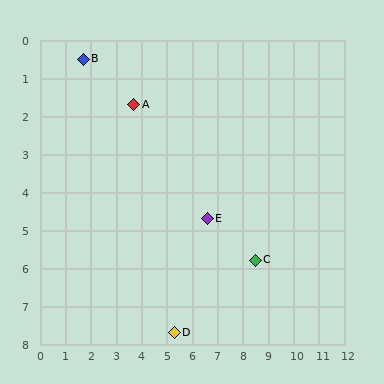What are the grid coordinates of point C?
Point C is at approximately (8.5, 5.8).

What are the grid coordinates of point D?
Point D is at approximately (5.3, 7.7).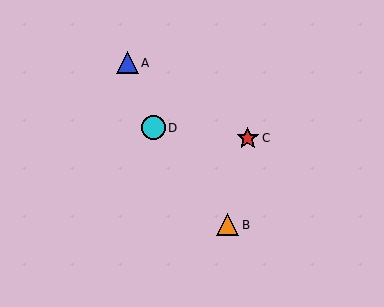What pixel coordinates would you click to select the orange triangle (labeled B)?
Click at (227, 225) to select the orange triangle B.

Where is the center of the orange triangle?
The center of the orange triangle is at (227, 225).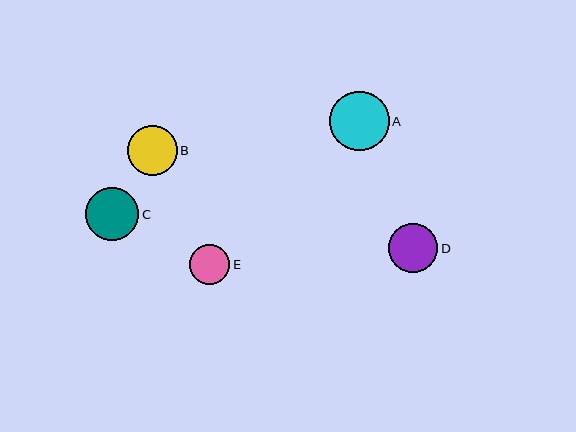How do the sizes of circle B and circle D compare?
Circle B and circle D are approximately the same size.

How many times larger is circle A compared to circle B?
Circle A is approximately 1.2 times the size of circle B.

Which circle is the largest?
Circle A is the largest with a size of approximately 59 pixels.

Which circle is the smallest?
Circle E is the smallest with a size of approximately 40 pixels.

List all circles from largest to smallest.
From largest to smallest: A, C, B, D, E.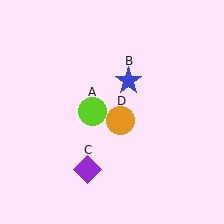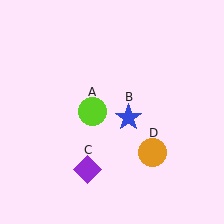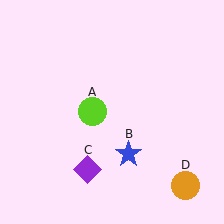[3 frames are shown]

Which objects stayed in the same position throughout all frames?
Lime circle (object A) and purple diamond (object C) remained stationary.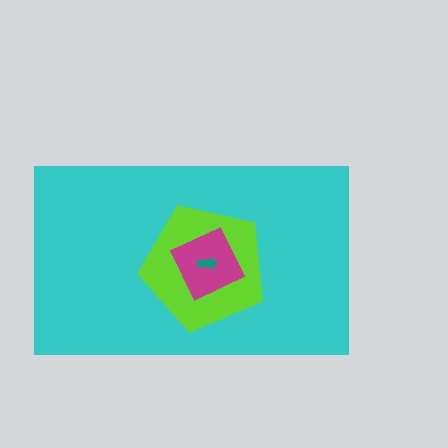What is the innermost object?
The teal arrow.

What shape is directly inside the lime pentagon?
The magenta diamond.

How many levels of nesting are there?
4.